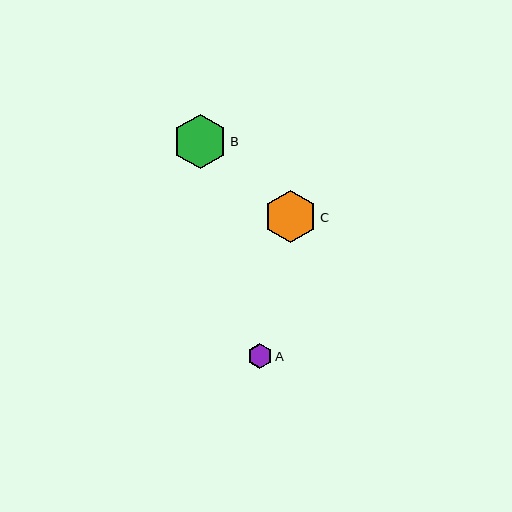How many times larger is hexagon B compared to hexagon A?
Hexagon B is approximately 2.2 times the size of hexagon A.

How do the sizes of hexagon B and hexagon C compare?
Hexagon B and hexagon C are approximately the same size.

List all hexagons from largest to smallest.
From largest to smallest: B, C, A.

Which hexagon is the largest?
Hexagon B is the largest with a size of approximately 54 pixels.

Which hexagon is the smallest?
Hexagon A is the smallest with a size of approximately 24 pixels.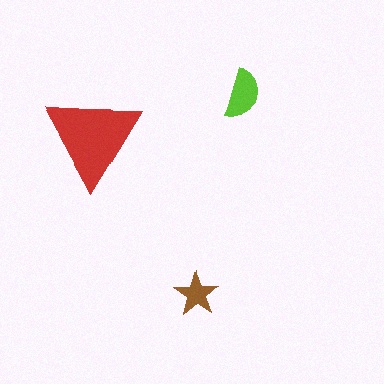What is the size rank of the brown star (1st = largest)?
3rd.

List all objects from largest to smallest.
The red triangle, the lime semicircle, the brown star.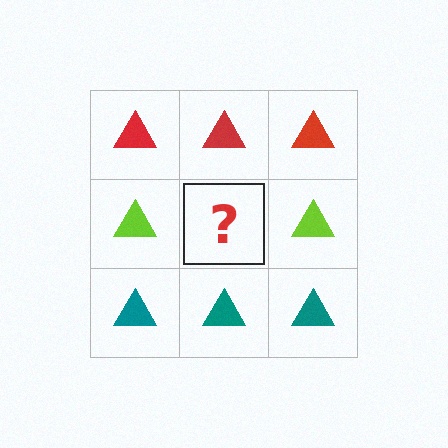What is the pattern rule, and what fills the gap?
The rule is that each row has a consistent color. The gap should be filled with a lime triangle.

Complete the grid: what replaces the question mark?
The question mark should be replaced with a lime triangle.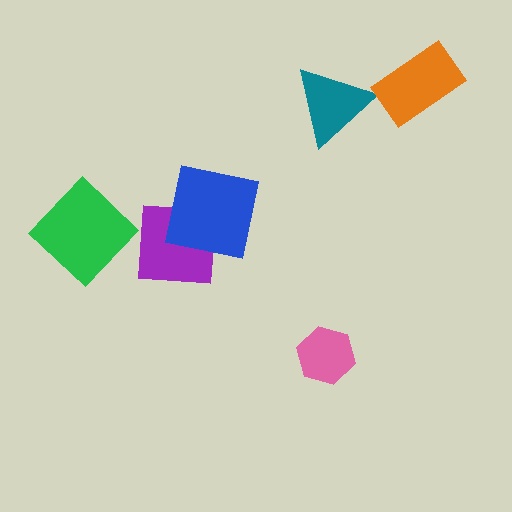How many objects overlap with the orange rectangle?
0 objects overlap with the orange rectangle.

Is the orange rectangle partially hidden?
No, no other shape covers it.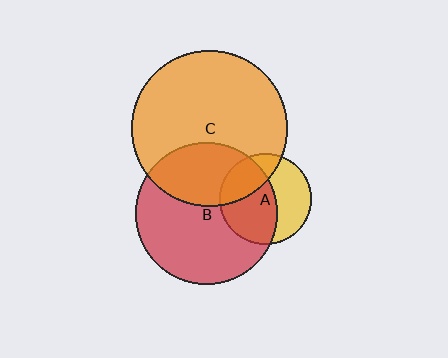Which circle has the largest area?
Circle C (orange).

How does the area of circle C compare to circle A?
Approximately 2.9 times.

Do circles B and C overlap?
Yes.